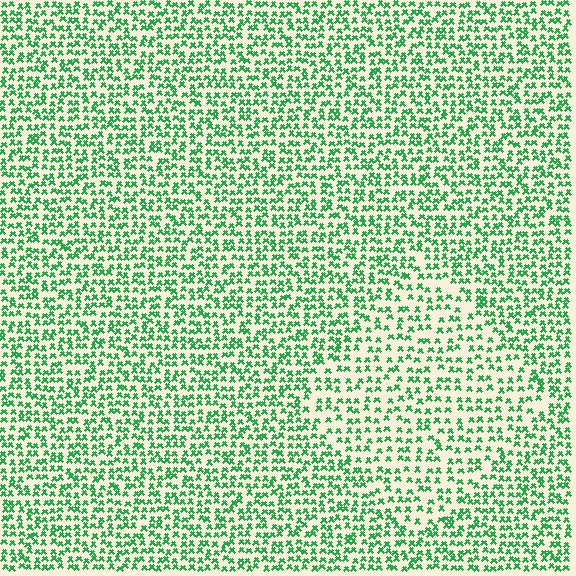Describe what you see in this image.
The image contains small green elements arranged at two different densities. A diamond-shaped region is visible where the elements are less densely packed than the surrounding area.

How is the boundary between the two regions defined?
The boundary is defined by a change in element density (approximately 1.5x ratio). All elements are the same color, size, and shape.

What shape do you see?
I see a diamond.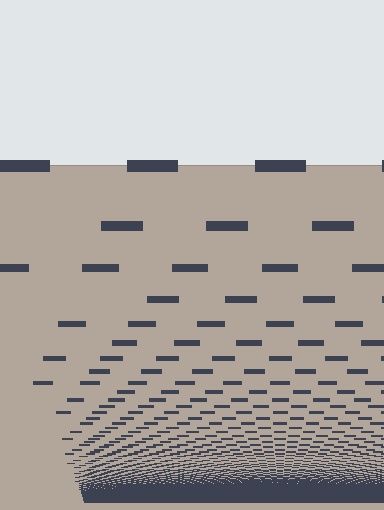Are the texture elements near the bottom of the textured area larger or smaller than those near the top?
Smaller. The gradient is inverted — elements near the bottom are smaller and denser.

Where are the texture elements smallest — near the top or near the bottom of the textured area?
Near the bottom.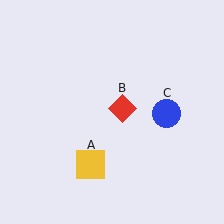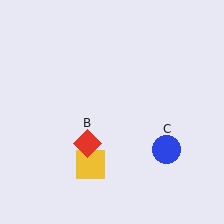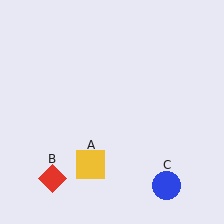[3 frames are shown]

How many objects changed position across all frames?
2 objects changed position: red diamond (object B), blue circle (object C).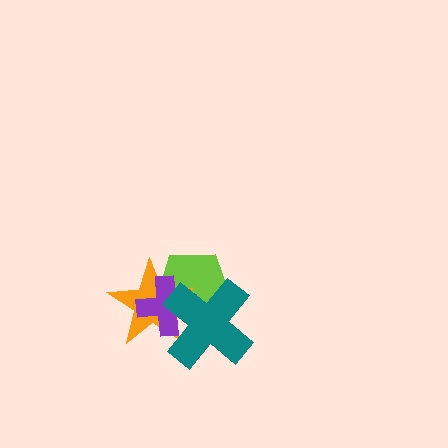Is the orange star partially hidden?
Yes, it is partially covered by another shape.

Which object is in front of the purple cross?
The teal cross is in front of the purple cross.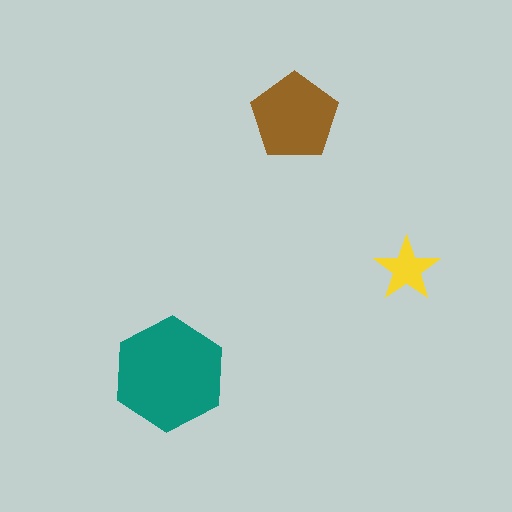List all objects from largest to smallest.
The teal hexagon, the brown pentagon, the yellow star.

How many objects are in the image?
There are 3 objects in the image.